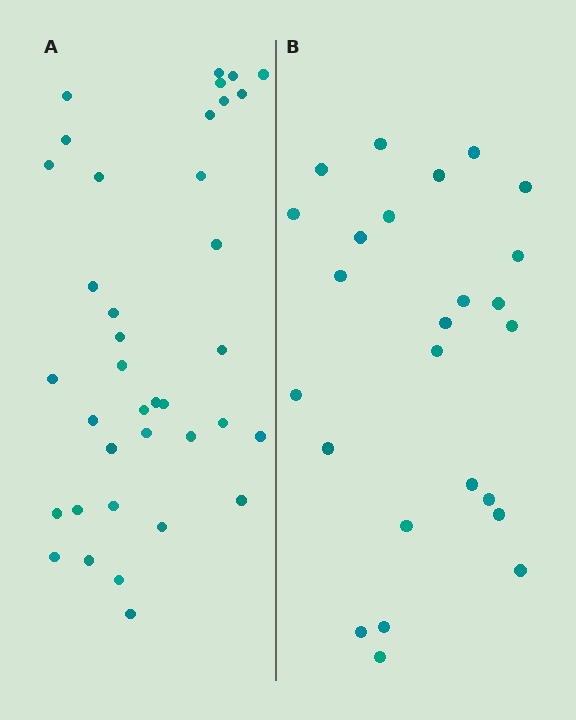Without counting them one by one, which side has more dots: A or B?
Region A (the left region) has more dots.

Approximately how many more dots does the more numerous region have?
Region A has roughly 12 or so more dots than region B.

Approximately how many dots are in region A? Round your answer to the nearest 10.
About 40 dots. (The exact count is 37, which rounds to 40.)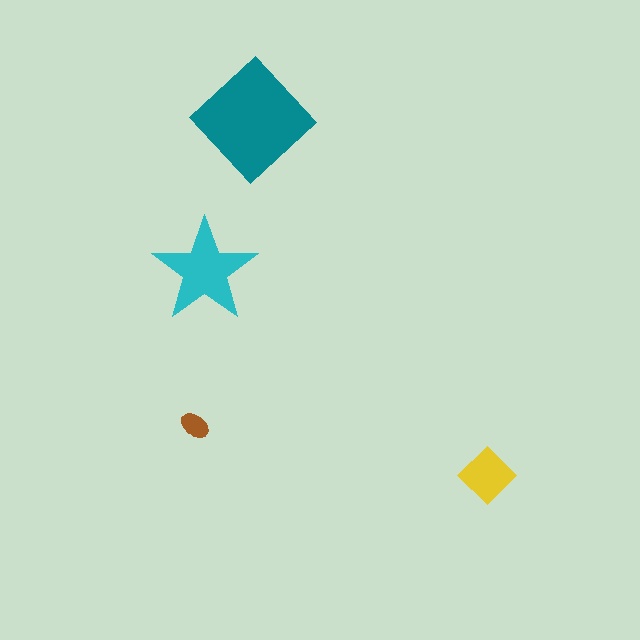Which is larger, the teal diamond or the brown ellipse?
The teal diamond.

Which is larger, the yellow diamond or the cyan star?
The cyan star.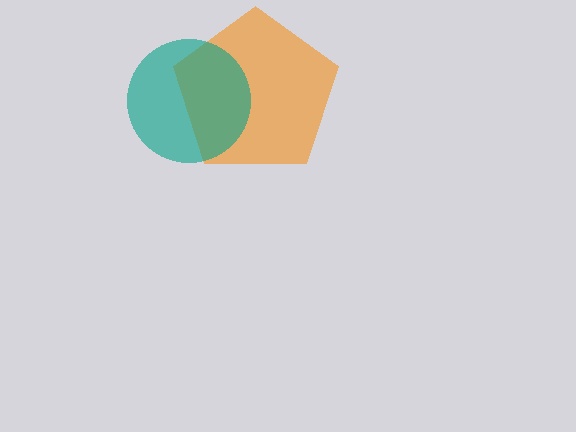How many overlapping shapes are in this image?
There are 2 overlapping shapes in the image.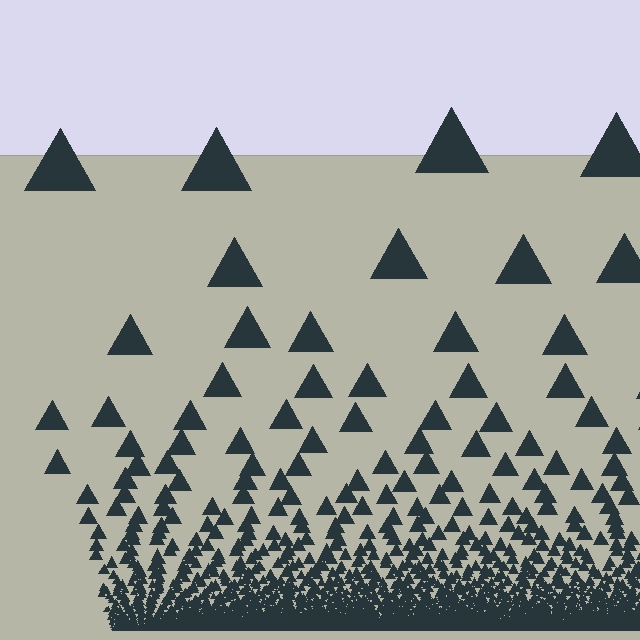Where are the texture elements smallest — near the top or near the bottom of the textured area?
Near the bottom.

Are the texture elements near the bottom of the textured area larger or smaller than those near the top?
Smaller. The gradient is inverted — elements near the bottom are smaller and denser.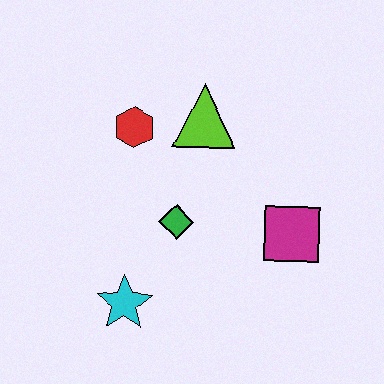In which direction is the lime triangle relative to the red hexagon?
The lime triangle is to the right of the red hexagon.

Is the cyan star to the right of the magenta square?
No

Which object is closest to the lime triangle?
The red hexagon is closest to the lime triangle.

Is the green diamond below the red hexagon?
Yes